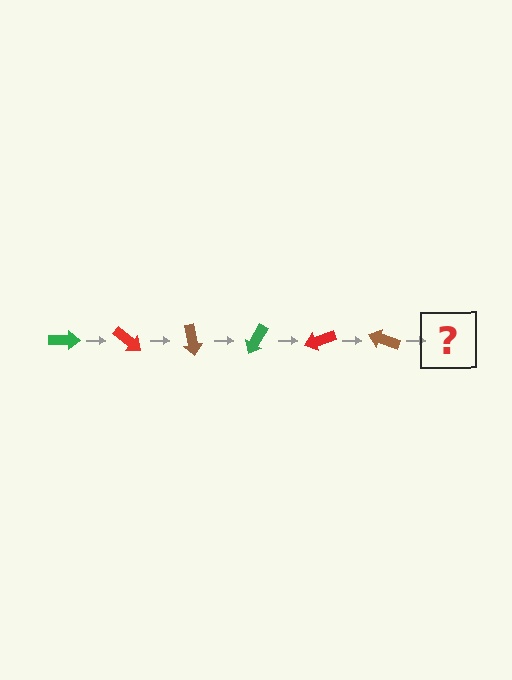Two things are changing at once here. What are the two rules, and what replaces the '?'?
The two rules are that it rotates 40 degrees each step and the color cycles through green, red, and brown. The '?' should be a green arrow, rotated 240 degrees from the start.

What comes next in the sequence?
The next element should be a green arrow, rotated 240 degrees from the start.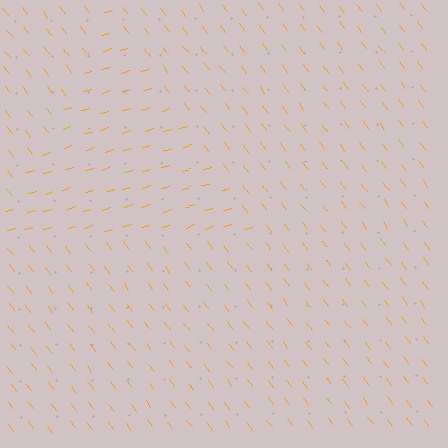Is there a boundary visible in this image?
Yes, there is a texture boundary formed by a change in line orientation.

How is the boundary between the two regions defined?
The boundary is defined purely by a change in line orientation (approximately 69 degrees difference). All lines are the same color and thickness.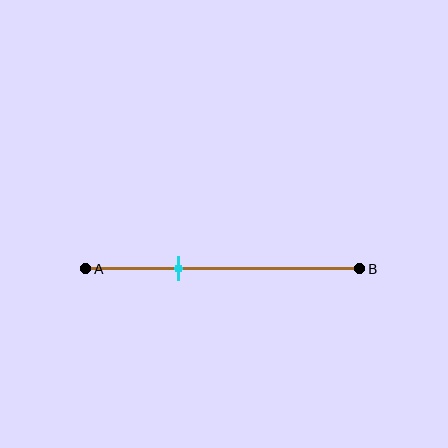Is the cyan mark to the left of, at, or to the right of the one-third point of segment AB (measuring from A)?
The cyan mark is approximately at the one-third point of segment AB.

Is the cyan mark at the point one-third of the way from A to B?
Yes, the mark is approximately at the one-third point.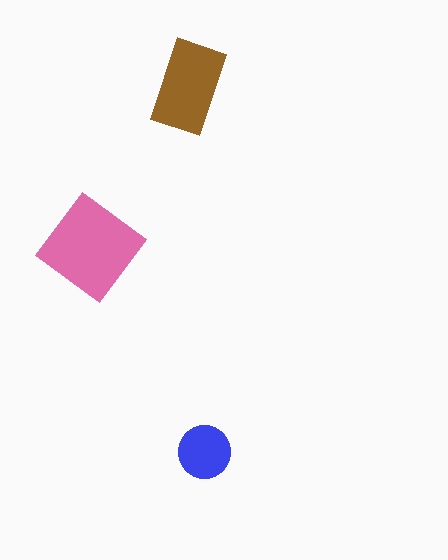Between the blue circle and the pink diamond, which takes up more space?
The pink diamond.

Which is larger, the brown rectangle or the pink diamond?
The pink diamond.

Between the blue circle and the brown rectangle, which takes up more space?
The brown rectangle.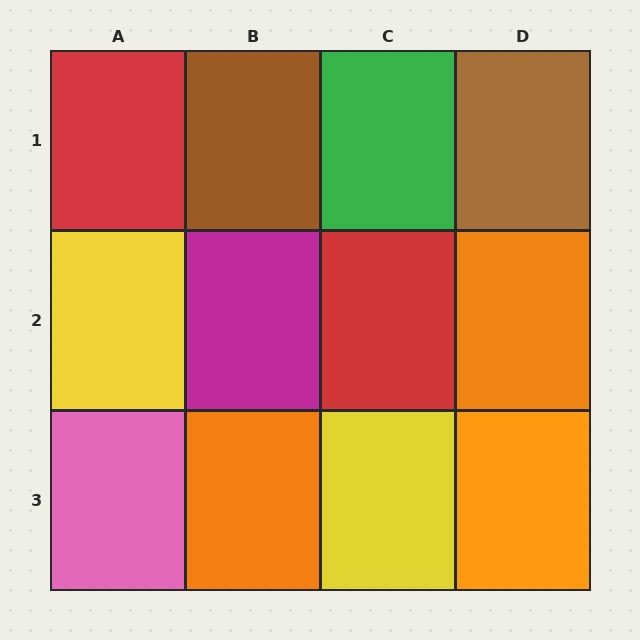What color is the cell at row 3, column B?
Orange.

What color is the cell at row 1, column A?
Red.